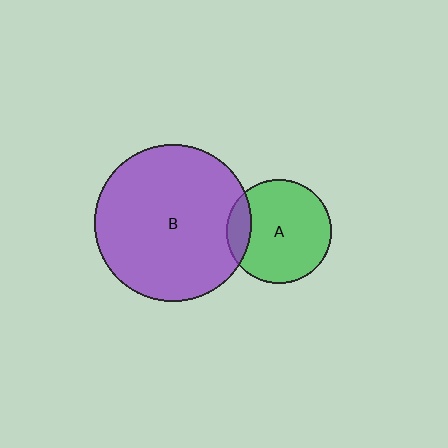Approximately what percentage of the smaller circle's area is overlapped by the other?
Approximately 15%.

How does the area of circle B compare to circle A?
Approximately 2.2 times.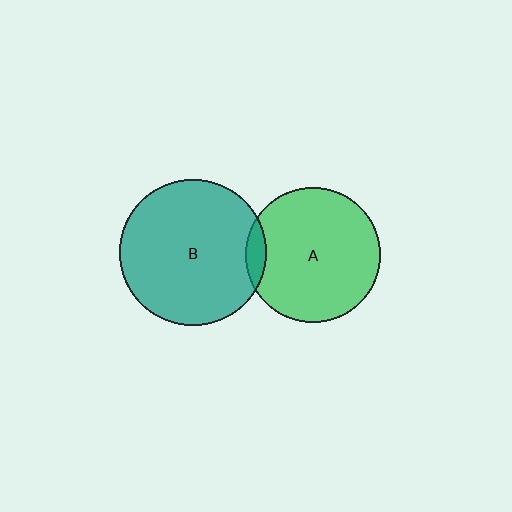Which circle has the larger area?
Circle B (teal).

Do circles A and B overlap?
Yes.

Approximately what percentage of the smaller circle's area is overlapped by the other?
Approximately 5%.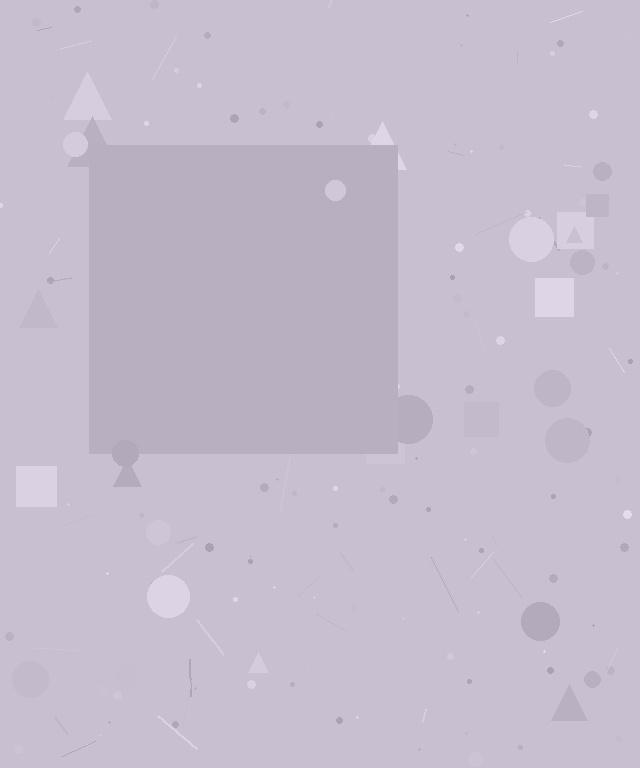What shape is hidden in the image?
A square is hidden in the image.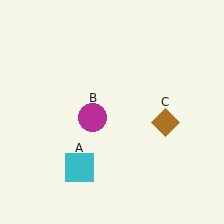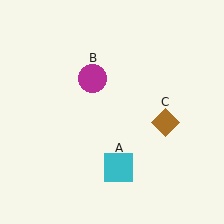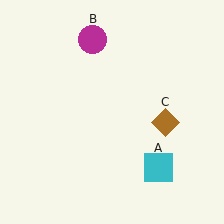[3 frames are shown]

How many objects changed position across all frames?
2 objects changed position: cyan square (object A), magenta circle (object B).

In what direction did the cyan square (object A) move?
The cyan square (object A) moved right.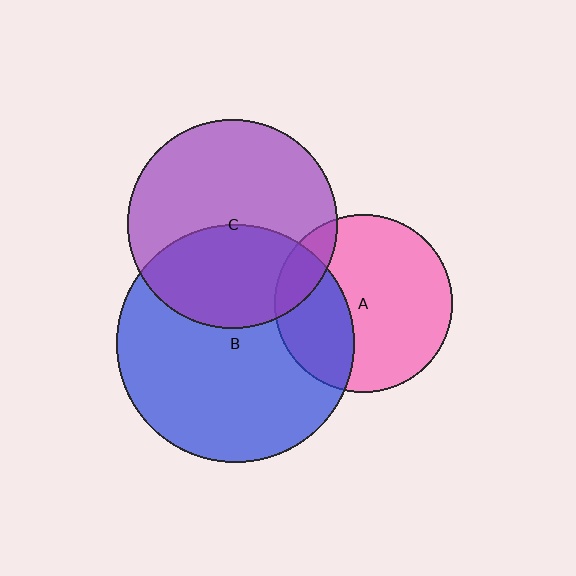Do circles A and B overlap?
Yes.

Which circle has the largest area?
Circle B (blue).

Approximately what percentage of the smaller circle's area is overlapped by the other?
Approximately 35%.